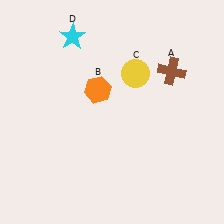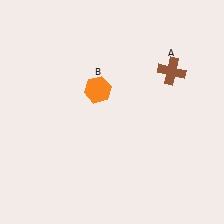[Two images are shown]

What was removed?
The yellow circle (C), the cyan star (D) were removed in Image 2.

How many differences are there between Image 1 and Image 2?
There are 2 differences between the two images.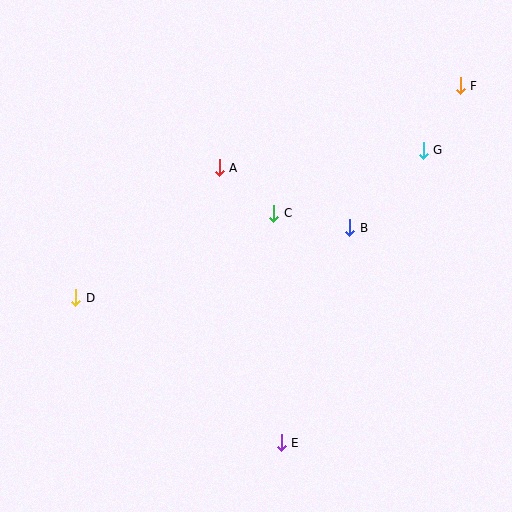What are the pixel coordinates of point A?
Point A is at (219, 168).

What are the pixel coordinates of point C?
Point C is at (274, 213).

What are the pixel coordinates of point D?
Point D is at (76, 298).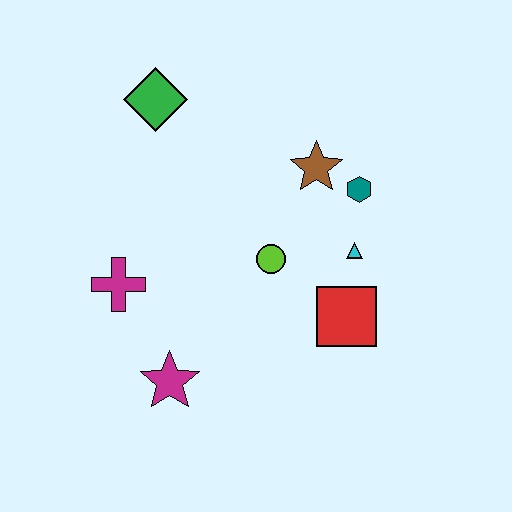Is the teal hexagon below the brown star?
Yes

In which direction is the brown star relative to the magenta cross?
The brown star is to the right of the magenta cross.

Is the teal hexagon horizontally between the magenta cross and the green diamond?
No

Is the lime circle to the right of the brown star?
No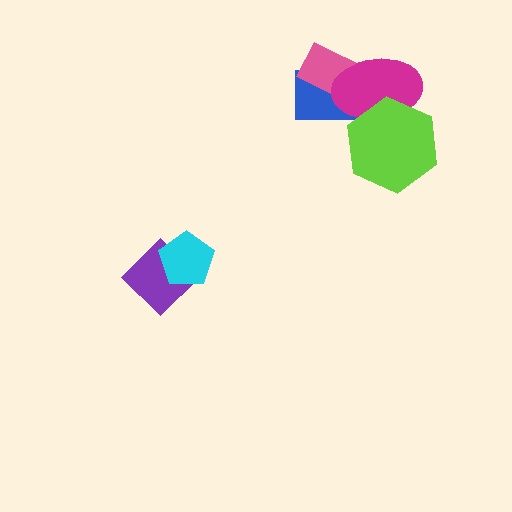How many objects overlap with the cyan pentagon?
1 object overlaps with the cyan pentagon.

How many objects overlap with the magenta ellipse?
3 objects overlap with the magenta ellipse.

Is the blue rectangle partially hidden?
Yes, it is partially covered by another shape.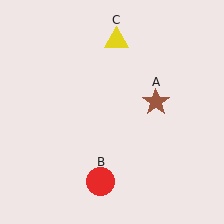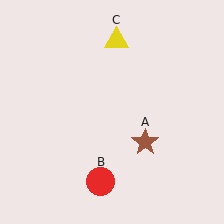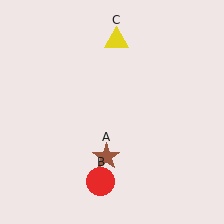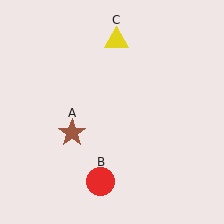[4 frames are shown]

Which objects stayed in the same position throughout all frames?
Red circle (object B) and yellow triangle (object C) remained stationary.